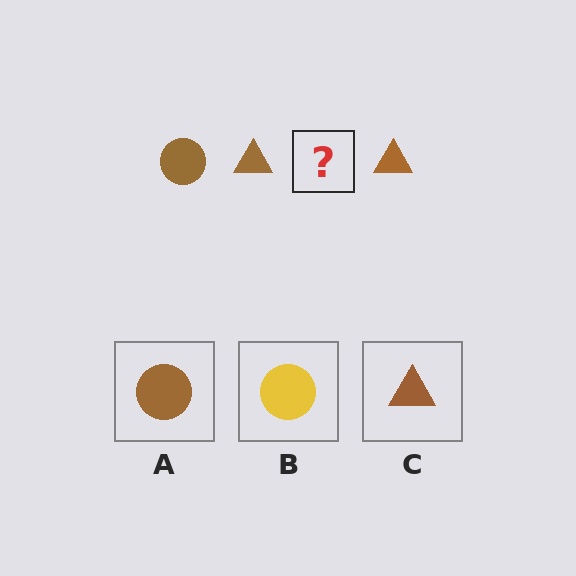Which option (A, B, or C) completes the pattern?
A.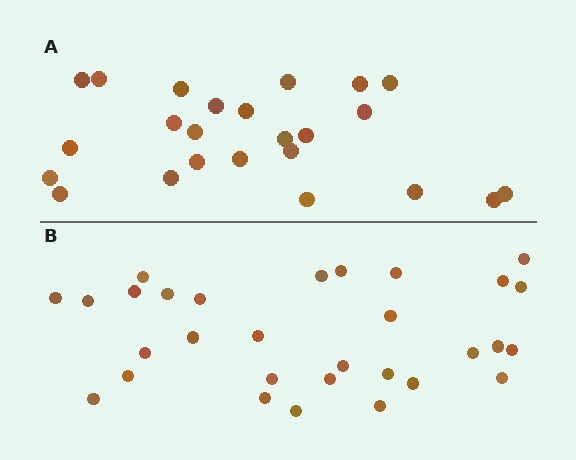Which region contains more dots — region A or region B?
Region B (the bottom region) has more dots.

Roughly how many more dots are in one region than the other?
Region B has about 6 more dots than region A.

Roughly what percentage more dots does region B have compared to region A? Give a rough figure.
About 25% more.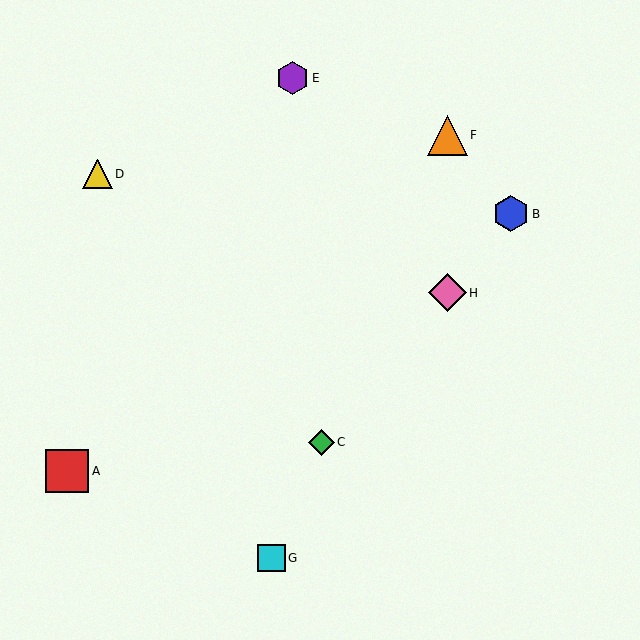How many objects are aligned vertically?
2 objects (F, H) are aligned vertically.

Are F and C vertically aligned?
No, F is at x≈447 and C is at x≈321.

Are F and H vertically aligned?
Yes, both are at x≈447.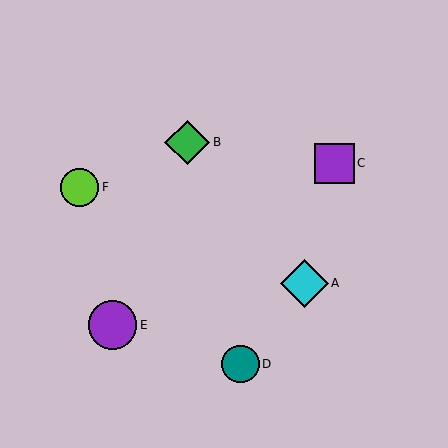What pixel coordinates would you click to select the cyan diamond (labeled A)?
Click at (304, 283) to select the cyan diamond A.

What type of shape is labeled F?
Shape F is a lime circle.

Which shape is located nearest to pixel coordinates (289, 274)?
The cyan diamond (labeled A) at (304, 283) is nearest to that location.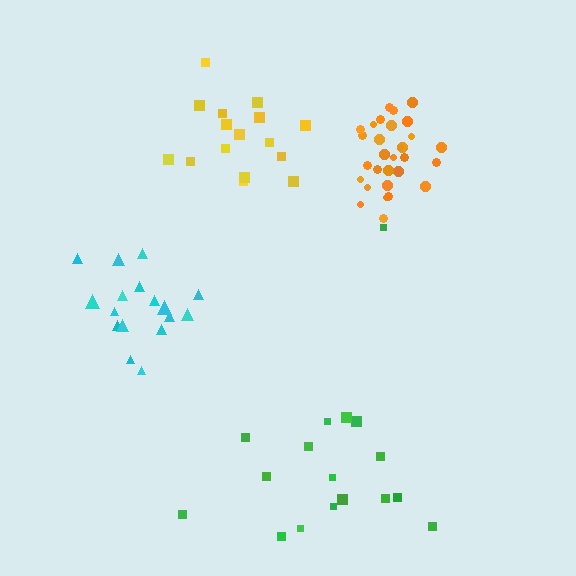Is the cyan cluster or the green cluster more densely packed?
Cyan.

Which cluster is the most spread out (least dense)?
Green.